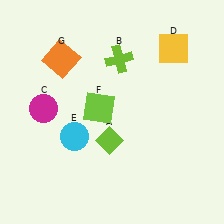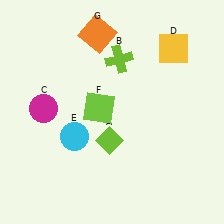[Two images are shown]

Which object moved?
The orange square (G) moved right.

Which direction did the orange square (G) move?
The orange square (G) moved right.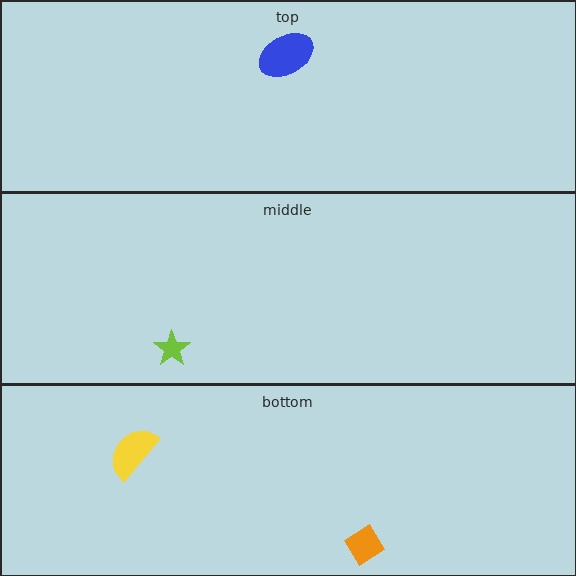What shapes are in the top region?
The blue ellipse.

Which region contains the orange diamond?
The bottom region.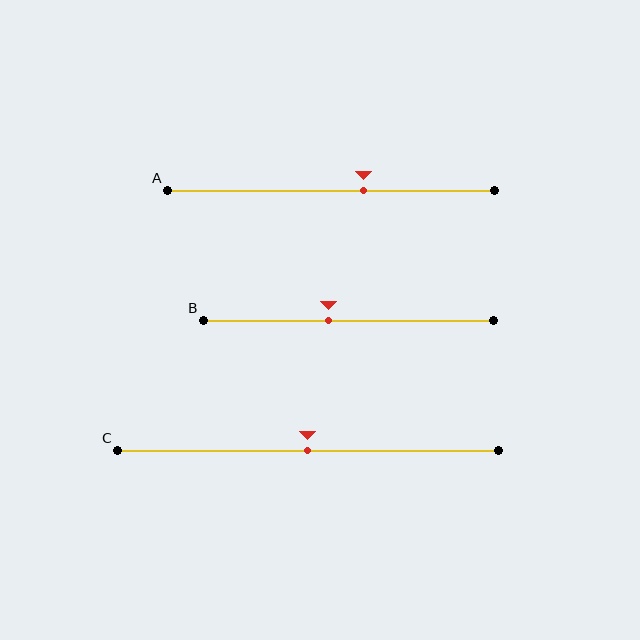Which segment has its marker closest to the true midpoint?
Segment C has its marker closest to the true midpoint.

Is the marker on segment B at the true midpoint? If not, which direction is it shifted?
No, the marker on segment B is shifted to the left by about 7% of the segment length.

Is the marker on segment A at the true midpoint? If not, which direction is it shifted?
No, the marker on segment A is shifted to the right by about 10% of the segment length.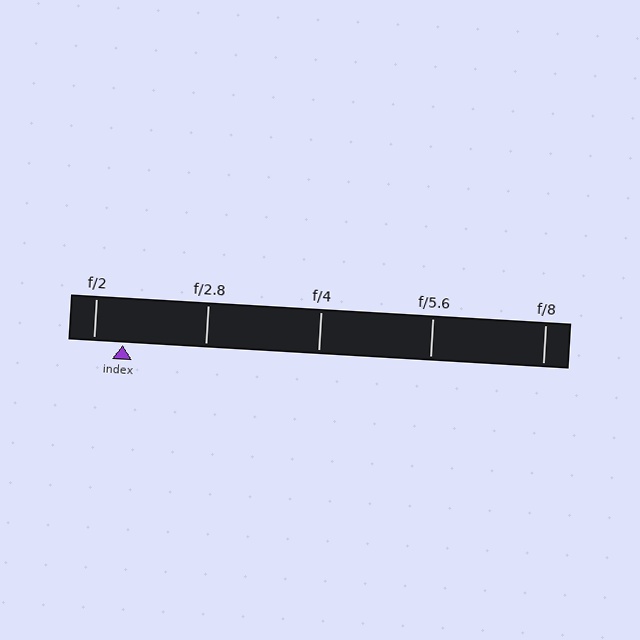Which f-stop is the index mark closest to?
The index mark is closest to f/2.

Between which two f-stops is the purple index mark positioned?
The index mark is between f/2 and f/2.8.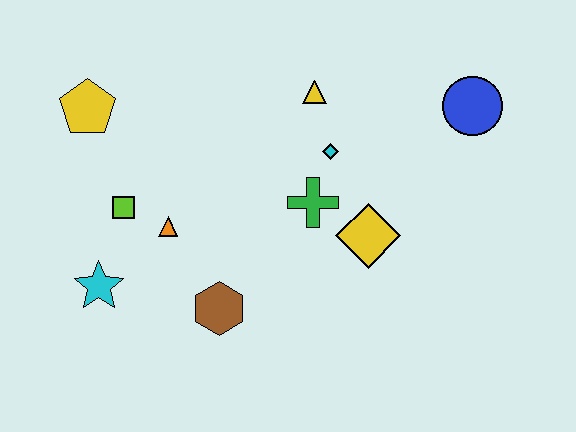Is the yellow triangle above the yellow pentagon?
Yes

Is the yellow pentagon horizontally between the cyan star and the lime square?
No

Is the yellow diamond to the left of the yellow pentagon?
No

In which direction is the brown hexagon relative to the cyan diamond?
The brown hexagon is below the cyan diamond.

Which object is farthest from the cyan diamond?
The cyan star is farthest from the cyan diamond.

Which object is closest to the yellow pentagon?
The lime square is closest to the yellow pentagon.